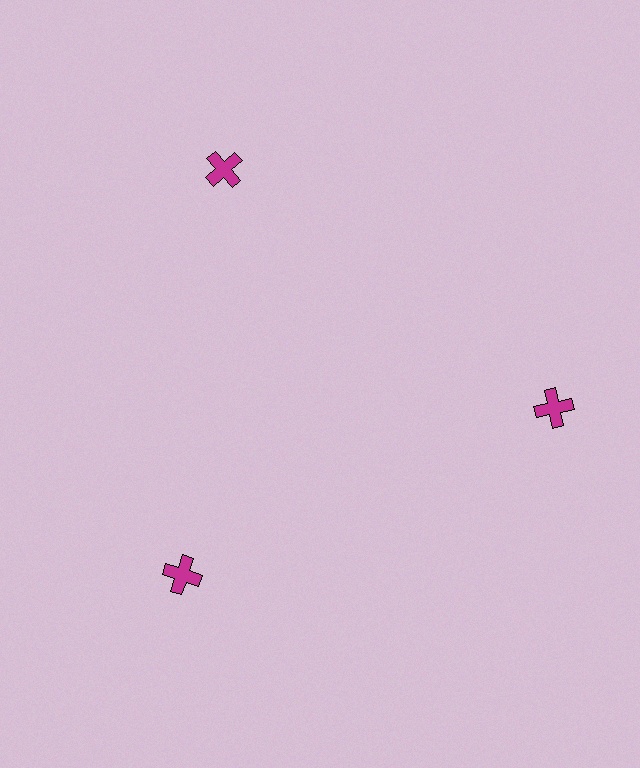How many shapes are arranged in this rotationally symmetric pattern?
There are 3 shapes, arranged in 3 groups of 1.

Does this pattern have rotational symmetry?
Yes, this pattern has 3-fold rotational symmetry. It looks the same after rotating 120 degrees around the center.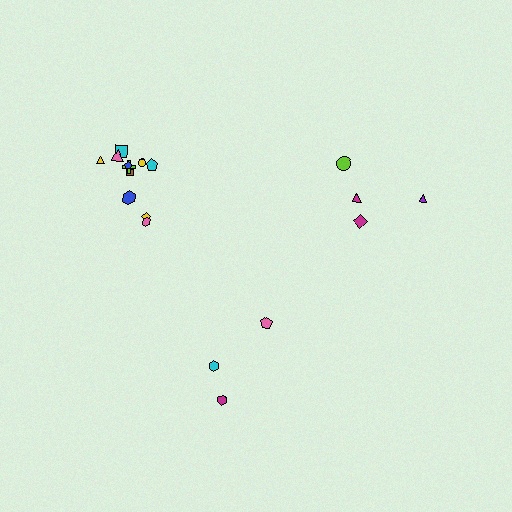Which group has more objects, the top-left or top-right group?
The top-left group.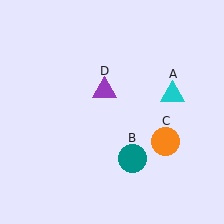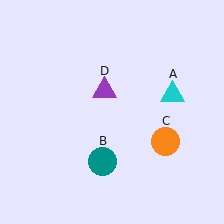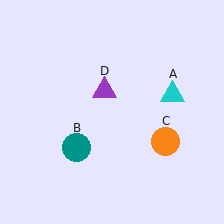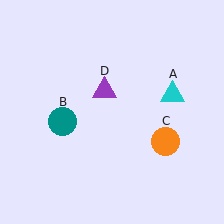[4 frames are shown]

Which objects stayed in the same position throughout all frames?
Cyan triangle (object A) and orange circle (object C) and purple triangle (object D) remained stationary.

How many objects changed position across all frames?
1 object changed position: teal circle (object B).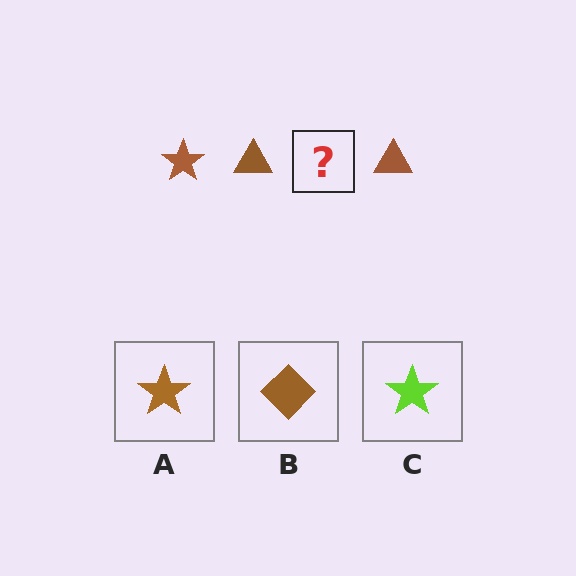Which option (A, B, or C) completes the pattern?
A.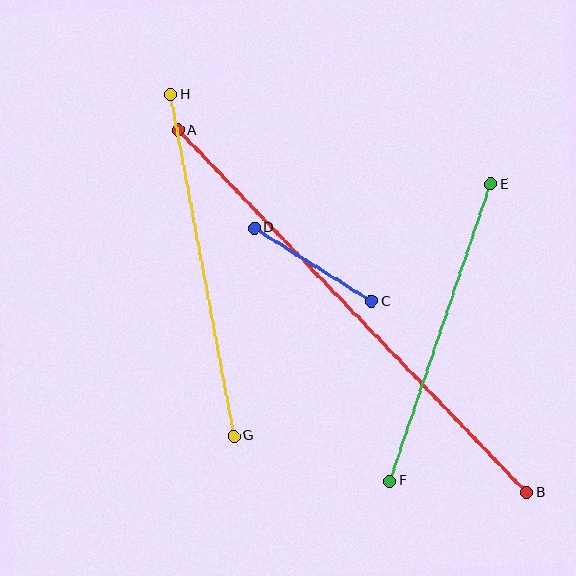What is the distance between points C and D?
The distance is approximately 139 pixels.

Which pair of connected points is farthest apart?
Points A and B are farthest apart.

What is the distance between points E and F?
The distance is approximately 314 pixels.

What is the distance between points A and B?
The distance is approximately 503 pixels.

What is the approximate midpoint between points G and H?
The midpoint is at approximately (202, 265) pixels.